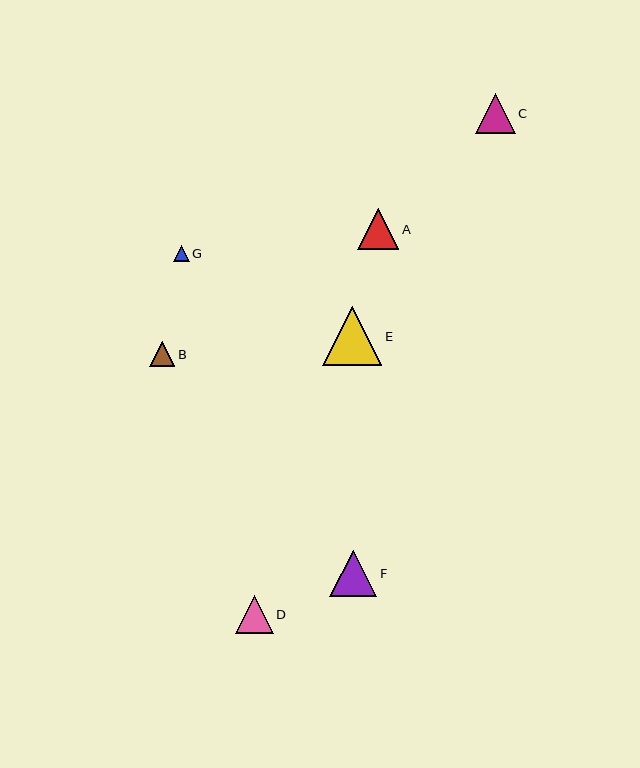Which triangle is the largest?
Triangle E is the largest with a size of approximately 59 pixels.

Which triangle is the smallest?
Triangle G is the smallest with a size of approximately 16 pixels.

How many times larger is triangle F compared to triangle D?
Triangle F is approximately 1.2 times the size of triangle D.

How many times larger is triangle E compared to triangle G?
Triangle E is approximately 3.7 times the size of triangle G.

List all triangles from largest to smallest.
From largest to smallest: E, F, A, C, D, B, G.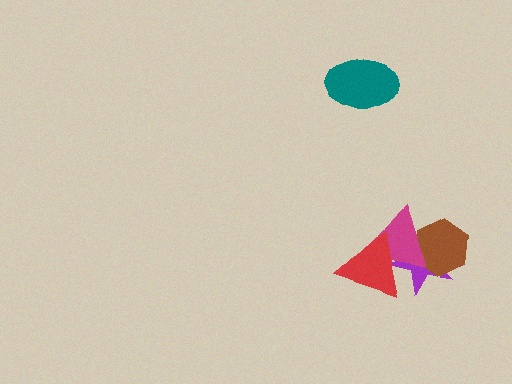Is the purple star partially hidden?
Yes, it is partially covered by another shape.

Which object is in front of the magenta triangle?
The red triangle is in front of the magenta triangle.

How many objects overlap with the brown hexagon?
2 objects overlap with the brown hexagon.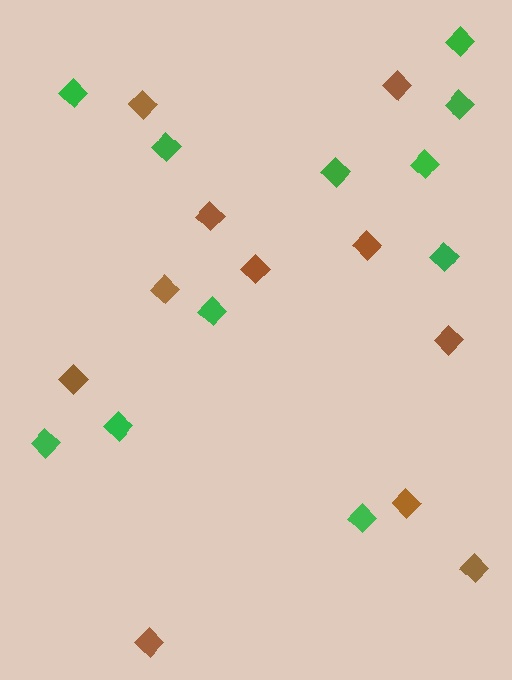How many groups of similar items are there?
There are 2 groups: one group of brown diamonds (11) and one group of green diamonds (11).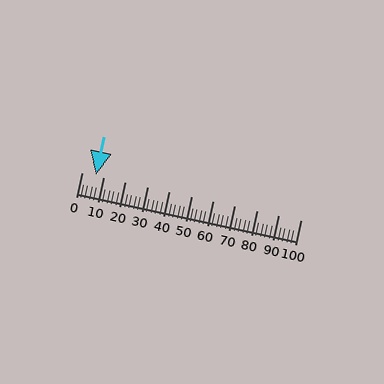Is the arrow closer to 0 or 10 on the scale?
The arrow is closer to 10.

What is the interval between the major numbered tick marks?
The major tick marks are spaced 10 units apart.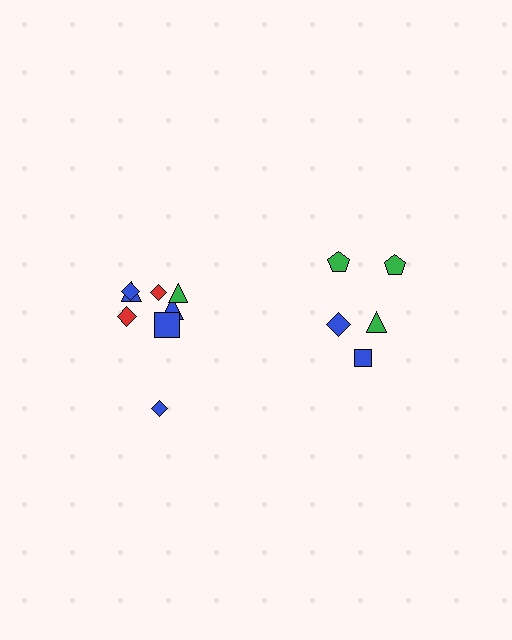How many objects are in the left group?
There are 8 objects.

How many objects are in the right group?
There are 5 objects.